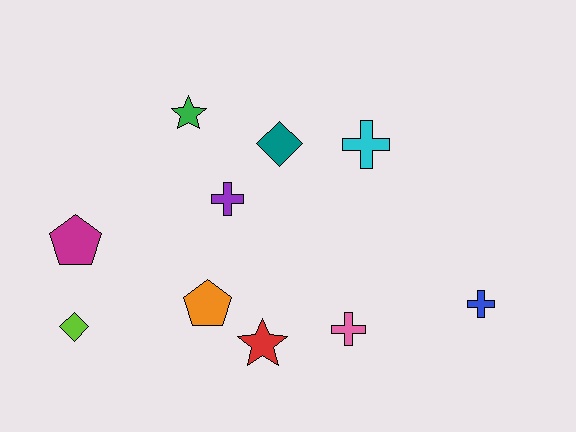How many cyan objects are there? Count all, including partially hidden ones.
There is 1 cyan object.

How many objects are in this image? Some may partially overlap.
There are 10 objects.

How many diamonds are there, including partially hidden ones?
There are 2 diamonds.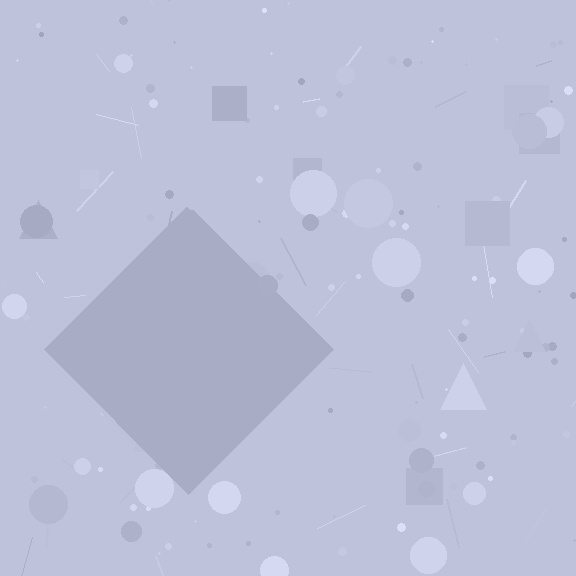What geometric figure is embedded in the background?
A diamond is embedded in the background.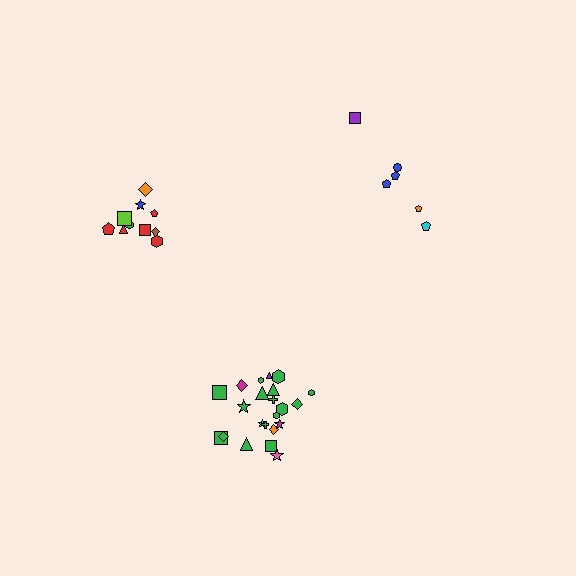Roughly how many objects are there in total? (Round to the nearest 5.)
Roughly 40 objects in total.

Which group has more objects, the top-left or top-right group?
The top-left group.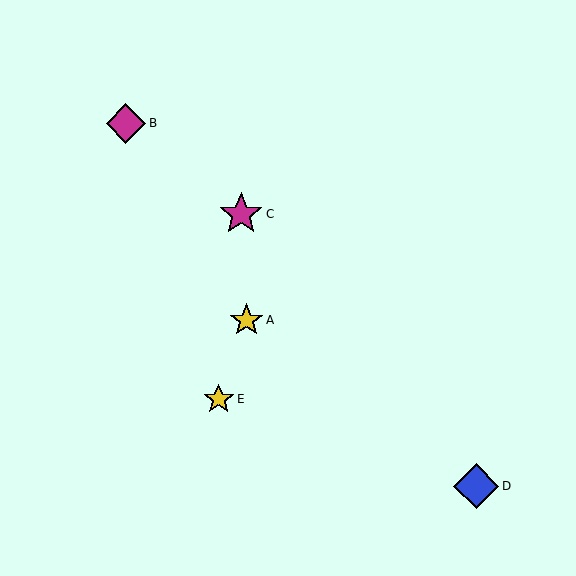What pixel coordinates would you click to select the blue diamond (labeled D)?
Click at (476, 486) to select the blue diamond D.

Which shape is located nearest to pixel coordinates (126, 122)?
The magenta diamond (labeled B) at (126, 123) is nearest to that location.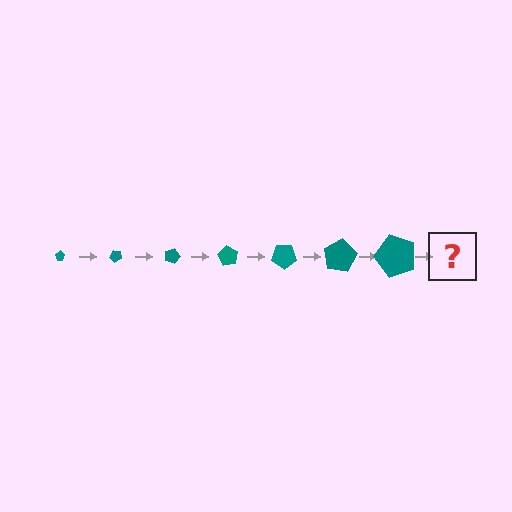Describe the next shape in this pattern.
It should be a pentagon, larger than the previous one and rotated 315 degrees from the start.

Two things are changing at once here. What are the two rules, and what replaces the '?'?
The two rules are that the pentagon grows larger each step and it rotates 45 degrees each step. The '?' should be a pentagon, larger than the previous one and rotated 315 degrees from the start.